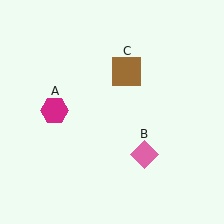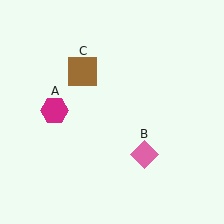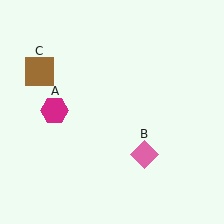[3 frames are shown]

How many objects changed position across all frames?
1 object changed position: brown square (object C).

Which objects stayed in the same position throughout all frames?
Magenta hexagon (object A) and pink diamond (object B) remained stationary.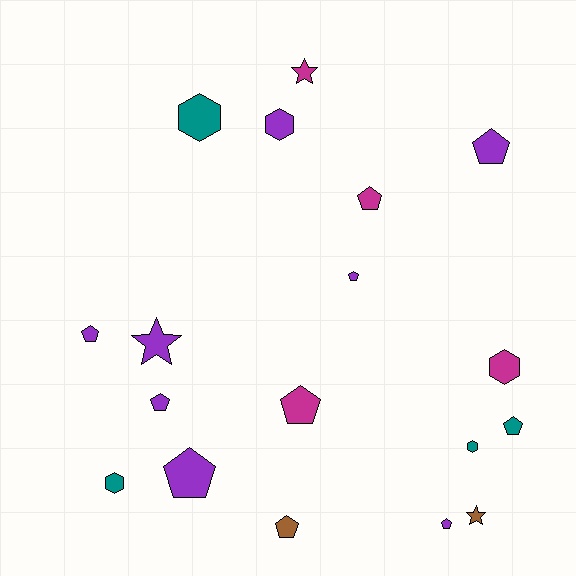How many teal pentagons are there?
There is 1 teal pentagon.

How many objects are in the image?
There are 18 objects.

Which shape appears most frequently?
Pentagon, with 10 objects.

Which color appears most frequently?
Purple, with 8 objects.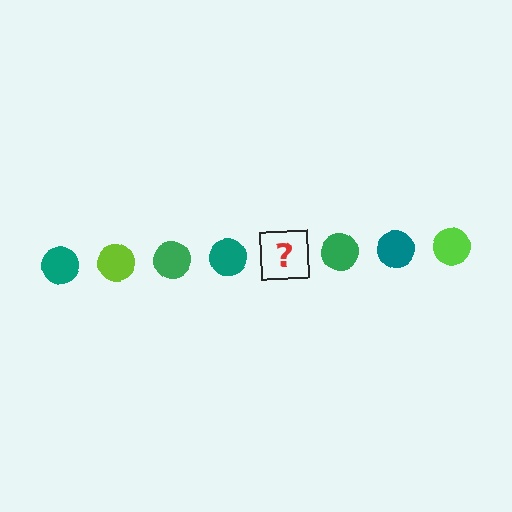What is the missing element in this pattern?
The missing element is a lime circle.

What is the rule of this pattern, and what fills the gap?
The rule is that the pattern cycles through teal, lime, green circles. The gap should be filled with a lime circle.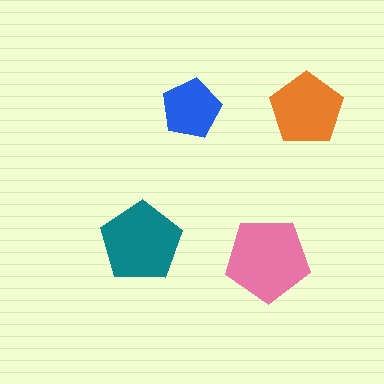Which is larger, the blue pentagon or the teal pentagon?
The teal one.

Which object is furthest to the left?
The teal pentagon is leftmost.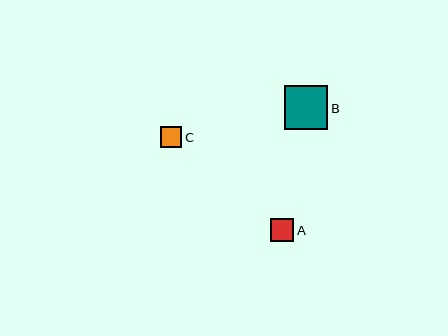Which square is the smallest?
Square C is the smallest with a size of approximately 22 pixels.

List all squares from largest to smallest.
From largest to smallest: B, A, C.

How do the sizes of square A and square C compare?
Square A and square C are approximately the same size.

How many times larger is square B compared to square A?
Square B is approximately 1.9 times the size of square A.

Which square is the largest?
Square B is the largest with a size of approximately 43 pixels.